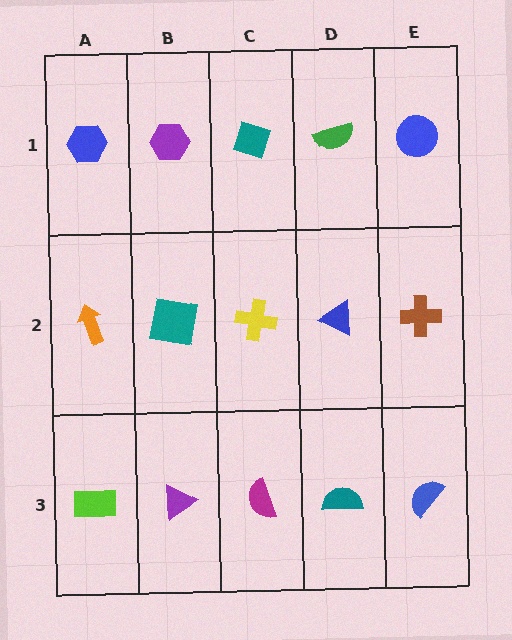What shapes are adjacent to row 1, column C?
A yellow cross (row 2, column C), a purple hexagon (row 1, column B), a green semicircle (row 1, column D).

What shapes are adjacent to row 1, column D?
A blue triangle (row 2, column D), a teal diamond (row 1, column C), a blue circle (row 1, column E).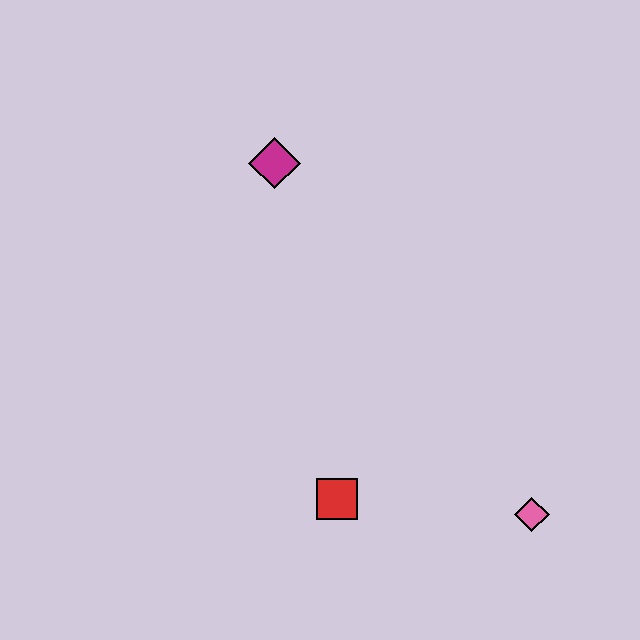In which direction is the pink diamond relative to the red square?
The pink diamond is to the right of the red square.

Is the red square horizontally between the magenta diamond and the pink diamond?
Yes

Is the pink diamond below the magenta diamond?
Yes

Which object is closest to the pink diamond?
The red square is closest to the pink diamond.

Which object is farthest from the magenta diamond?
The pink diamond is farthest from the magenta diamond.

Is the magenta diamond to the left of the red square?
Yes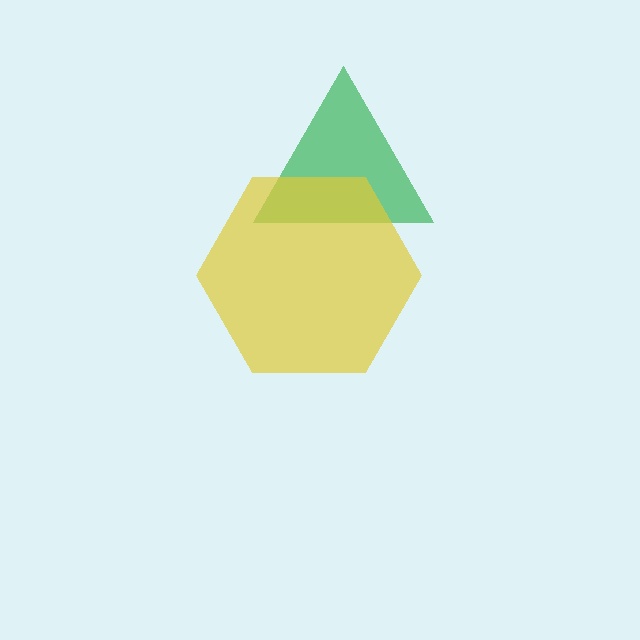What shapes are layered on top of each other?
The layered shapes are: a green triangle, a yellow hexagon.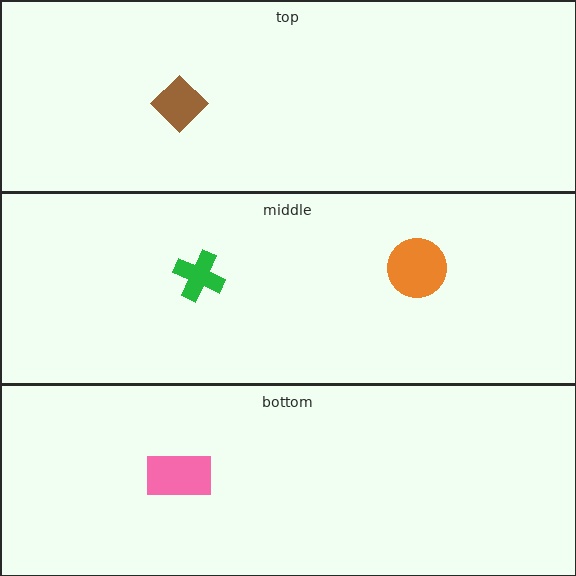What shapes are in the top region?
The brown diamond.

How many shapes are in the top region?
1.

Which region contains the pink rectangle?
The bottom region.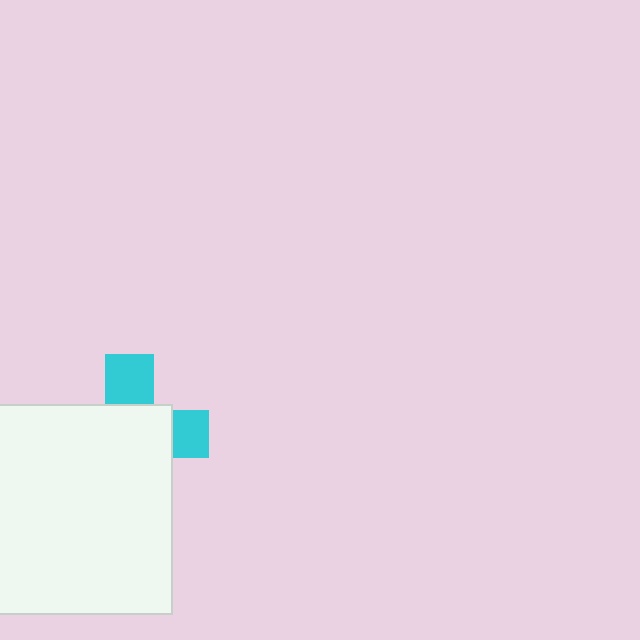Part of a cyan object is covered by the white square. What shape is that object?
It is a cross.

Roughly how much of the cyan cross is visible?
A small part of it is visible (roughly 32%).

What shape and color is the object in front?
The object in front is a white square.